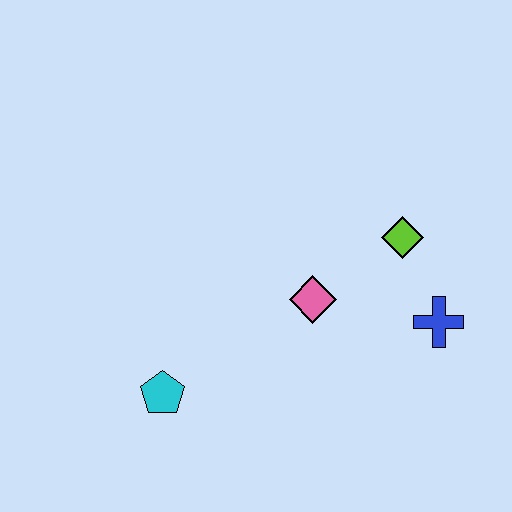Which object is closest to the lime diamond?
The blue cross is closest to the lime diamond.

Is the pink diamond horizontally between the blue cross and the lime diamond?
No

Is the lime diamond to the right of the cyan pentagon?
Yes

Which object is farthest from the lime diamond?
The cyan pentagon is farthest from the lime diamond.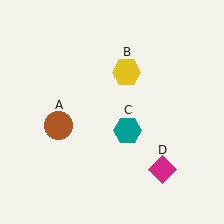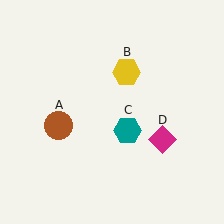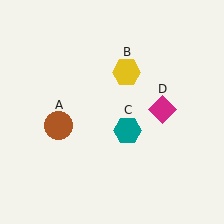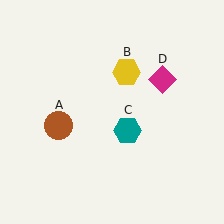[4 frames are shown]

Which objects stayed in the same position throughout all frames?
Brown circle (object A) and yellow hexagon (object B) and teal hexagon (object C) remained stationary.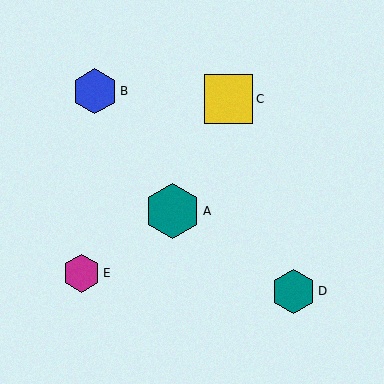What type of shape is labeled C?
Shape C is a yellow square.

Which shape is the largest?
The teal hexagon (labeled A) is the largest.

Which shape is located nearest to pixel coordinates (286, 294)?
The teal hexagon (labeled D) at (293, 291) is nearest to that location.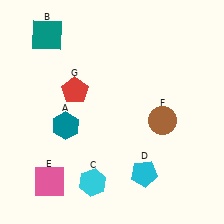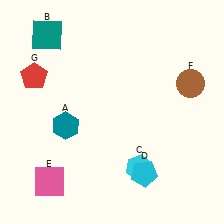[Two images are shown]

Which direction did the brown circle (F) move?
The brown circle (F) moved up.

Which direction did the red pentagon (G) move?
The red pentagon (G) moved left.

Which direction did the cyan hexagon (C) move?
The cyan hexagon (C) moved right.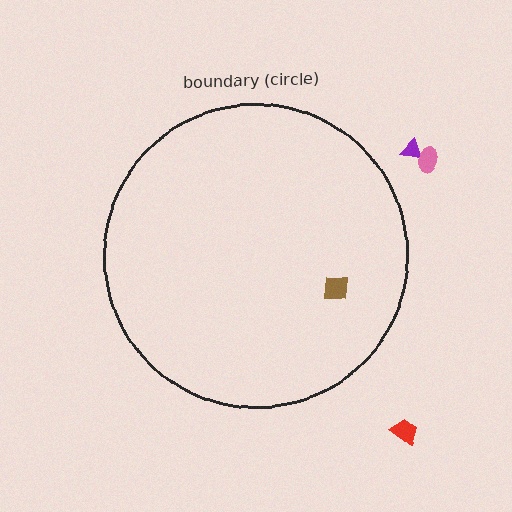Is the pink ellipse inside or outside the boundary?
Outside.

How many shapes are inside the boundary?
1 inside, 3 outside.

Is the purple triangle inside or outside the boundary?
Outside.